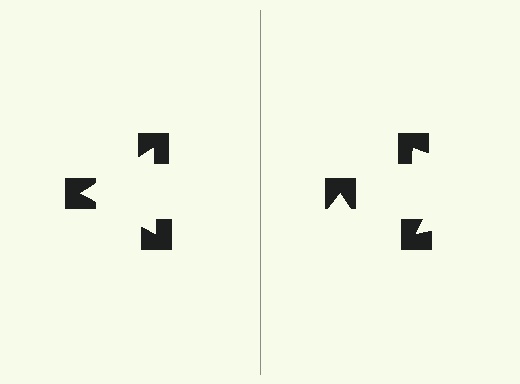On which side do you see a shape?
An illusory triangle appears on the left side. On the right side the wedge cuts are rotated, so no coherent shape forms.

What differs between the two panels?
The notched squares are positioned identically on both sides; only the wedge orientations differ. On the left they align to a triangle; on the right they are misaligned.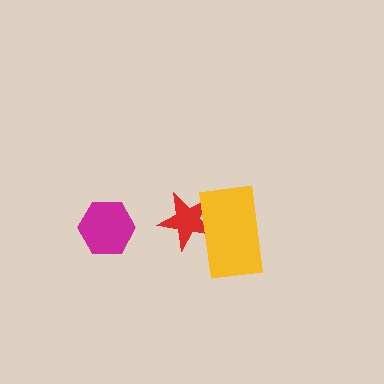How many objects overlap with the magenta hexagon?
0 objects overlap with the magenta hexagon.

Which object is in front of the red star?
The yellow rectangle is in front of the red star.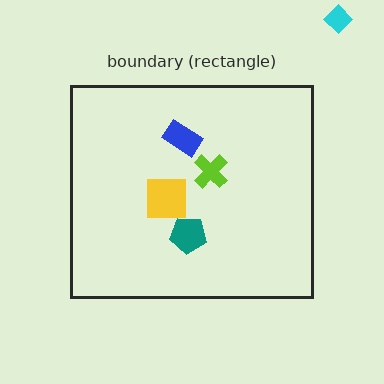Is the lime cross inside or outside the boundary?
Inside.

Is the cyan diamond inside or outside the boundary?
Outside.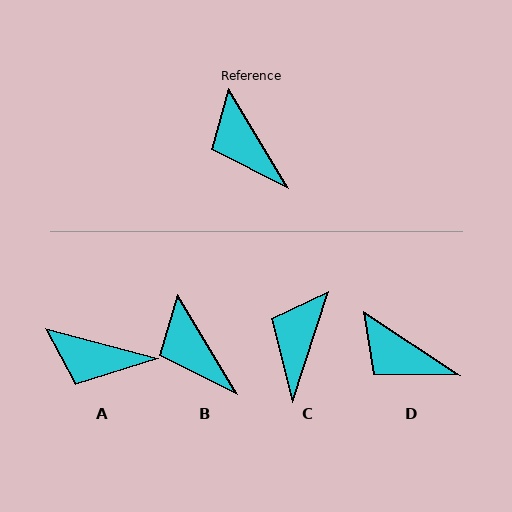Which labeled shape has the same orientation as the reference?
B.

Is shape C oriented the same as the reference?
No, it is off by about 49 degrees.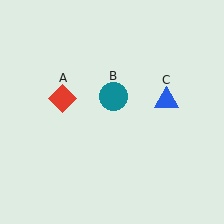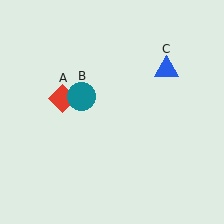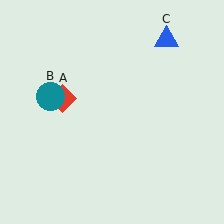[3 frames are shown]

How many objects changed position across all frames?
2 objects changed position: teal circle (object B), blue triangle (object C).